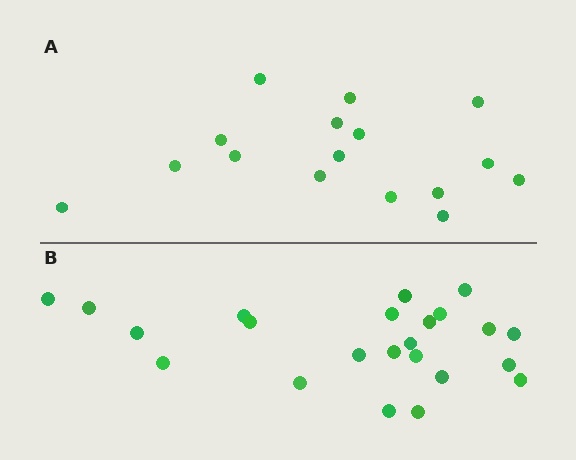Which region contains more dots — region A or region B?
Region B (the bottom region) has more dots.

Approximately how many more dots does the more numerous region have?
Region B has roughly 8 or so more dots than region A.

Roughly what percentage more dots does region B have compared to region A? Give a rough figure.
About 45% more.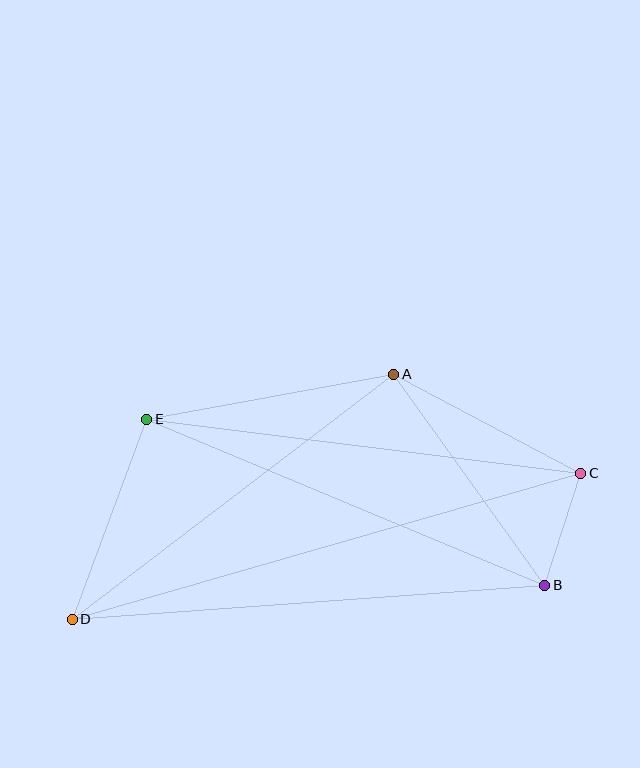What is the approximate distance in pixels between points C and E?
The distance between C and E is approximately 437 pixels.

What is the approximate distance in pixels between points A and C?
The distance between A and C is approximately 211 pixels.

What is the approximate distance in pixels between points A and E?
The distance between A and E is approximately 251 pixels.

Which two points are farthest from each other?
Points C and D are farthest from each other.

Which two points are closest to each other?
Points B and C are closest to each other.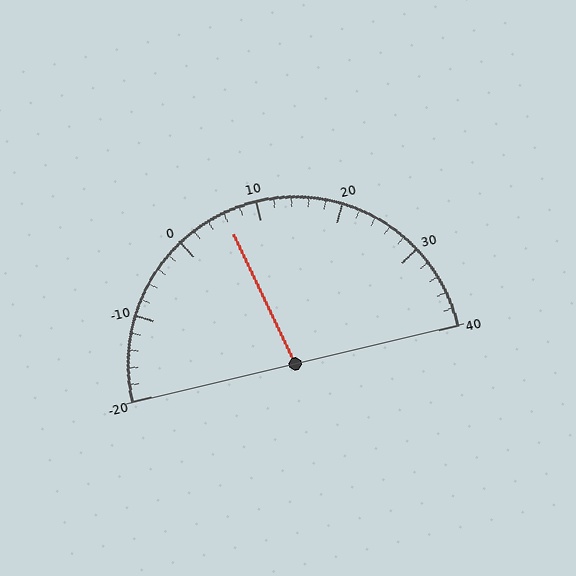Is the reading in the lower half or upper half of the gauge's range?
The reading is in the lower half of the range (-20 to 40).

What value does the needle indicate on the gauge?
The needle indicates approximately 6.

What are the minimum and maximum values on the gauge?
The gauge ranges from -20 to 40.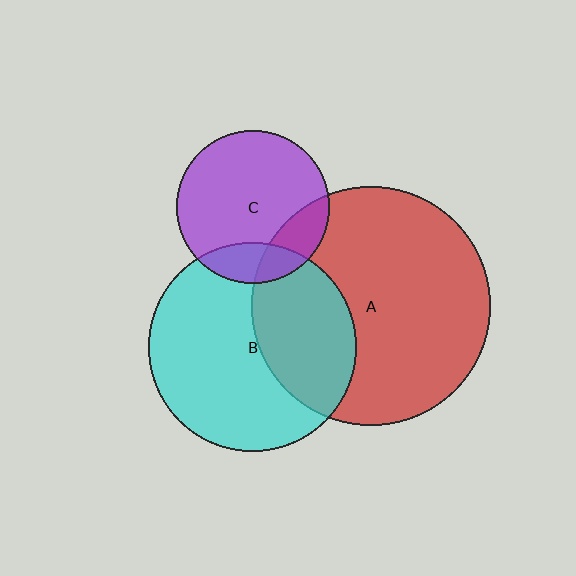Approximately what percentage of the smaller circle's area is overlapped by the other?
Approximately 35%.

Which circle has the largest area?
Circle A (red).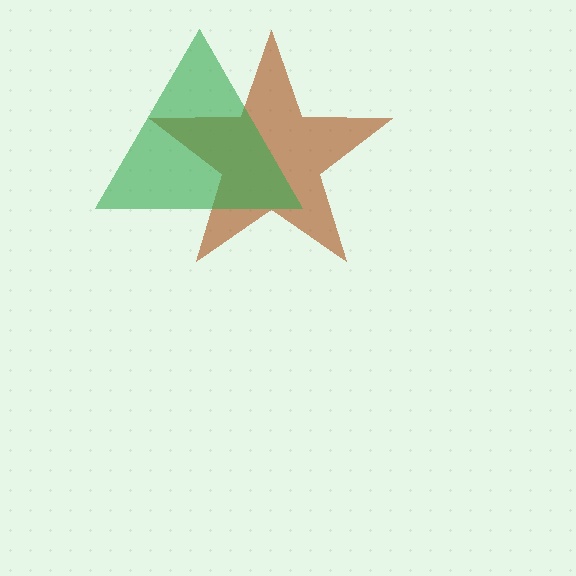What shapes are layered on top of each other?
The layered shapes are: a brown star, a green triangle.